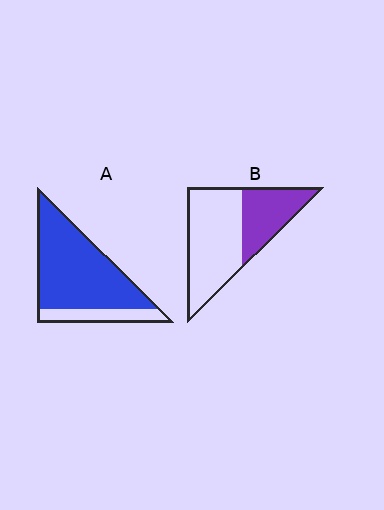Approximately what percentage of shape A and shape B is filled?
A is approximately 80% and B is approximately 35%.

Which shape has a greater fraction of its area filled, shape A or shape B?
Shape A.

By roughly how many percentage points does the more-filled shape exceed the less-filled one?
By roughly 45 percentage points (A over B).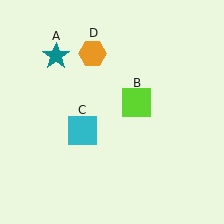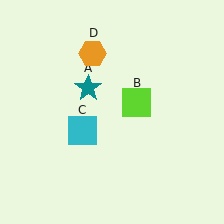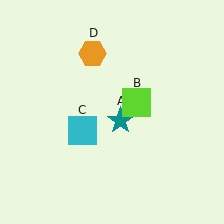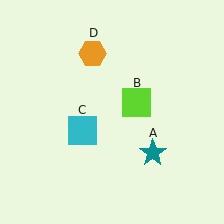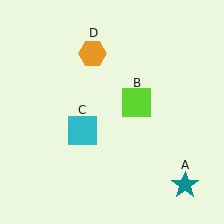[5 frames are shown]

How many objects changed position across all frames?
1 object changed position: teal star (object A).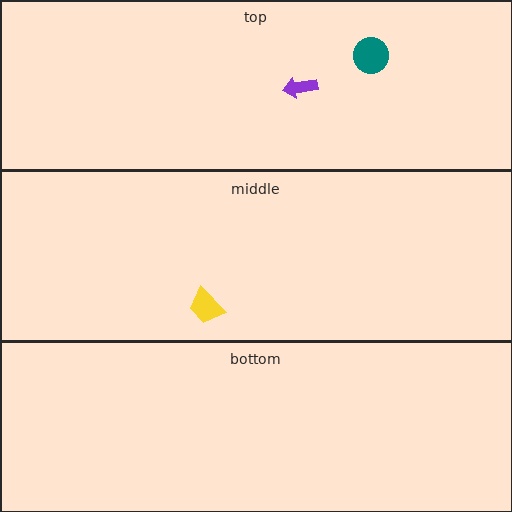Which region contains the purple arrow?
The top region.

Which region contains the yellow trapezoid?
The middle region.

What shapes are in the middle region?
The yellow trapezoid.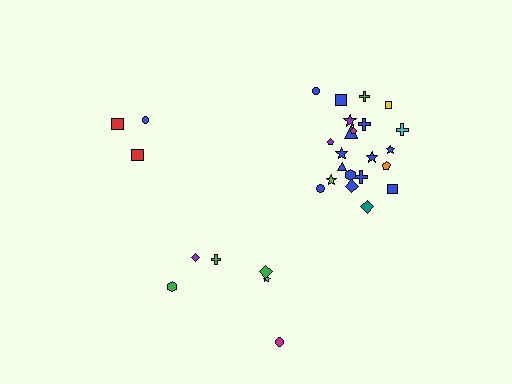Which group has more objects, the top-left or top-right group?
The top-right group.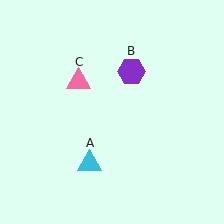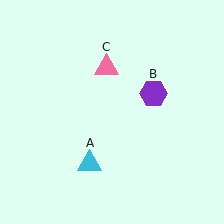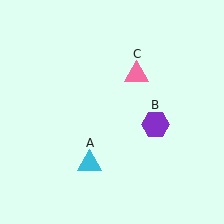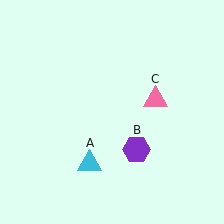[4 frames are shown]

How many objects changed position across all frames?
2 objects changed position: purple hexagon (object B), pink triangle (object C).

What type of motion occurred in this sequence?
The purple hexagon (object B), pink triangle (object C) rotated clockwise around the center of the scene.